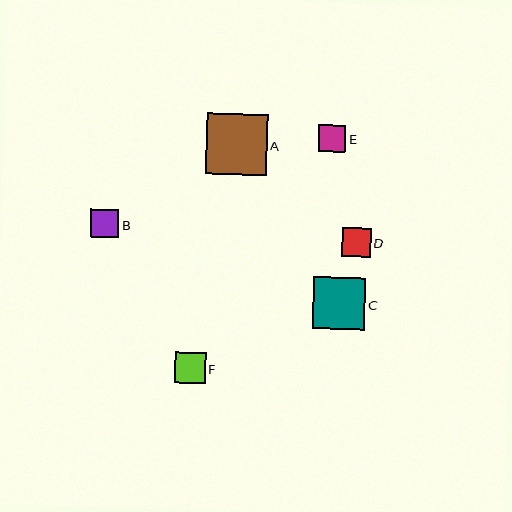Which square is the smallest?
Square E is the smallest with a size of approximately 27 pixels.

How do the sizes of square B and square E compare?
Square B and square E are approximately the same size.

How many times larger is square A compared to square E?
Square A is approximately 2.3 times the size of square E.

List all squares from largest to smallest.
From largest to smallest: A, C, F, D, B, E.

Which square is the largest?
Square A is the largest with a size of approximately 61 pixels.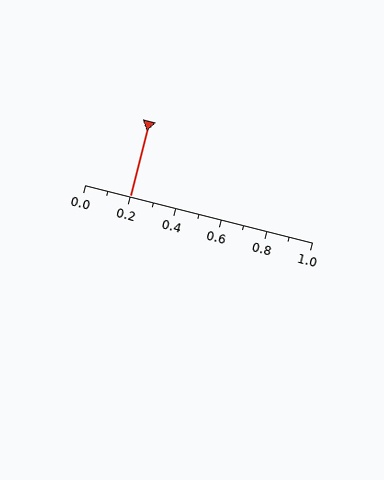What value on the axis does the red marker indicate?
The marker indicates approximately 0.2.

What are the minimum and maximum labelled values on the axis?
The axis runs from 0.0 to 1.0.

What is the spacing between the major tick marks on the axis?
The major ticks are spaced 0.2 apart.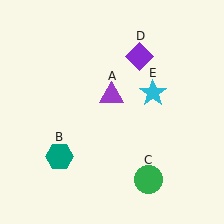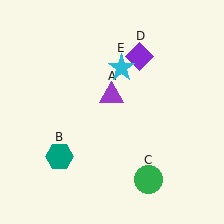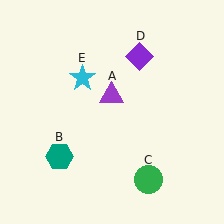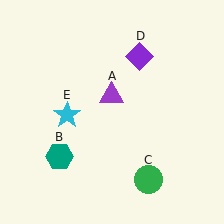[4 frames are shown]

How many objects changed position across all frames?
1 object changed position: cyan star (object E).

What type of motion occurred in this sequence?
The cyan star (object E) rotated counterclockwise around the center of the scene.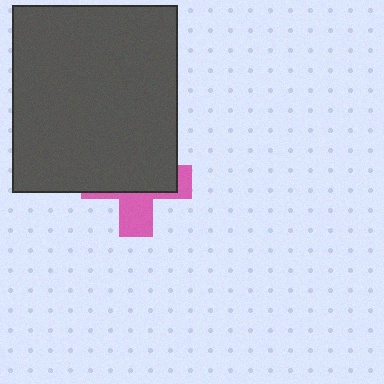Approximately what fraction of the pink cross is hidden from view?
Roughly 63% of the pink cross is hidden behind the dark gray rectangle.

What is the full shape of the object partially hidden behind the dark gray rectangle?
The partially hidden object is a pink cross.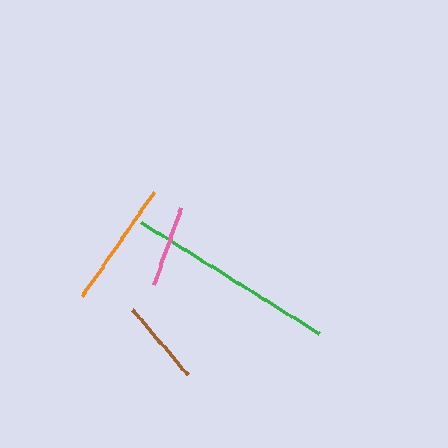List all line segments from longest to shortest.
From longest to shortest: green, orange, brown, pink.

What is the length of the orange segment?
The orange segment is approximately 128 pixels long.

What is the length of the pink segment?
The pink segment is approximately 82 pixels long.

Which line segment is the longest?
The green line is the longest at approximately 210 pixels.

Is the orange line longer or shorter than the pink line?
The orange line is longer than the pink line.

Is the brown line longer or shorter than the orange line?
The orange line is longer than the brown line.